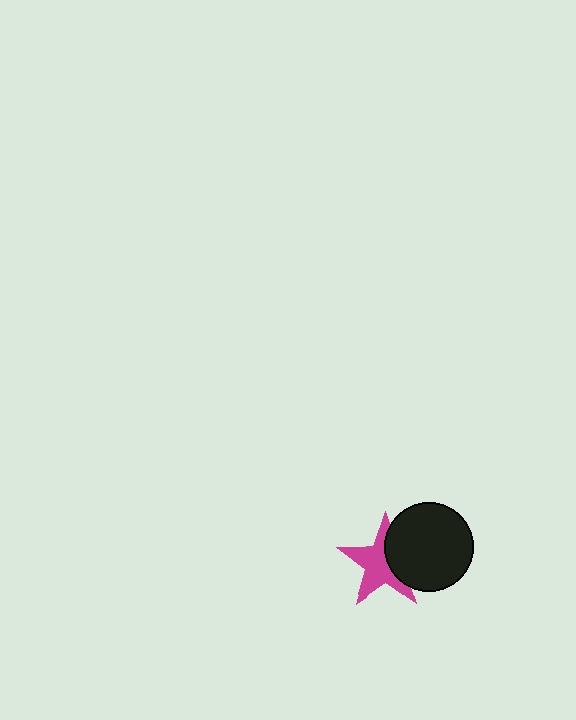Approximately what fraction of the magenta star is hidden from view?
Roughly 36% of the magenta star is hidden behind the black circle.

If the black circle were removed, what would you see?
You would see the complete magenta star.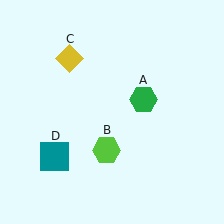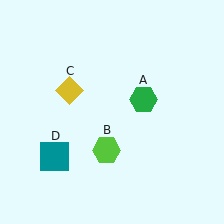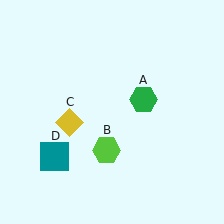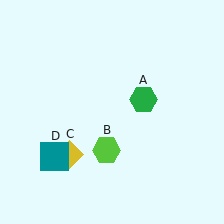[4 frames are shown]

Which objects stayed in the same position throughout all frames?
Green hexagon (object A) and lime hexagon (object B) and teal square (object D) remained stationary.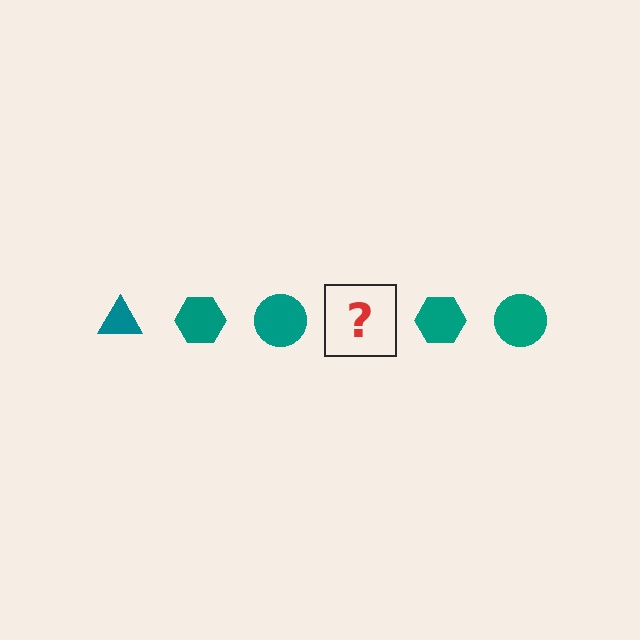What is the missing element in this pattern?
The missing element is a teal triangle.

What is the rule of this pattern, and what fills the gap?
The rule is that the pattern cycles through triangle, hexagon, circle shapes in teal. The gap should be filled with a teal triangle.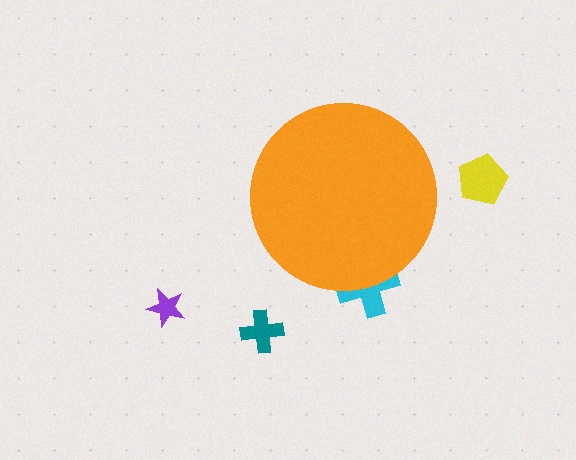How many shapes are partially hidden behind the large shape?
1 shape is partially hidden.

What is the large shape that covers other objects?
An orange circle.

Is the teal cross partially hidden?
No, the teal cross is fully visible.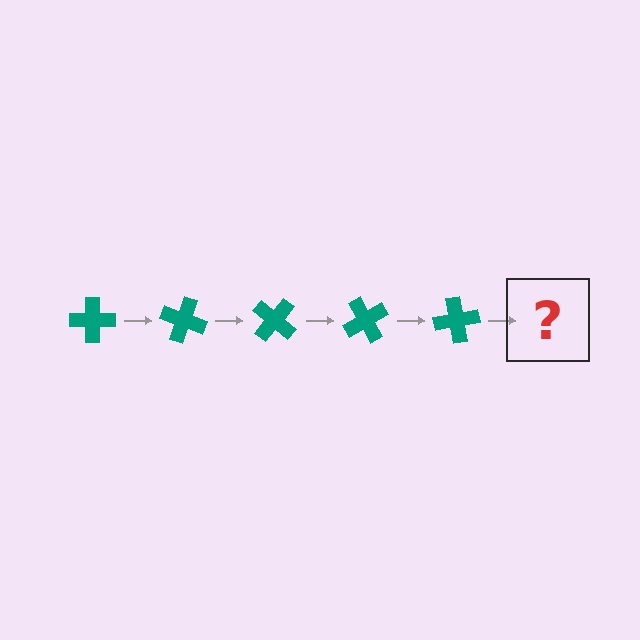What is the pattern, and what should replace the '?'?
The pattern is that the cross rotates 20 degrees each step. The '?' should be a teal cross rotated 100 degrees.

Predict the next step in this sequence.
The next step is a teal cross rotated 100 degrees.